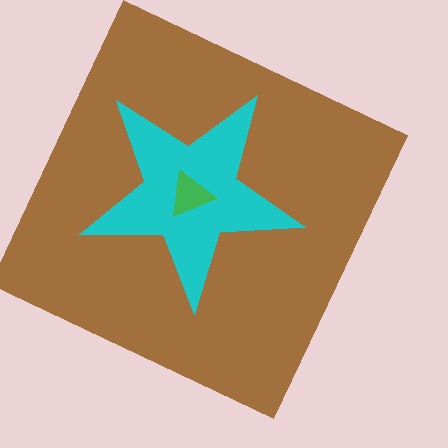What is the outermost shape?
The brown square.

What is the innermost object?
The green triangle.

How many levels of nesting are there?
3.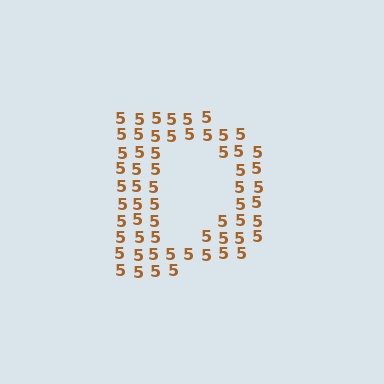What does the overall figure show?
The overall figure shows the letter D.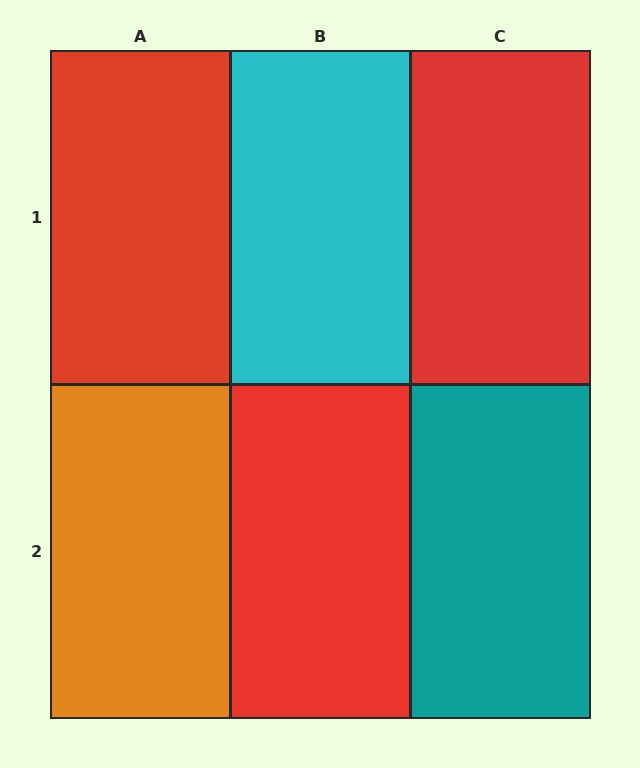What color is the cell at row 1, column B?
Cyan.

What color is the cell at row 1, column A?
Red.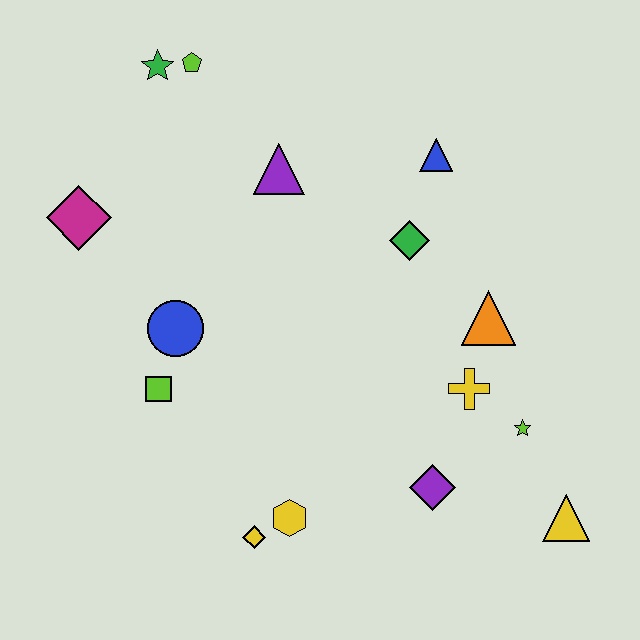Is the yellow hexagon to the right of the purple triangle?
Yes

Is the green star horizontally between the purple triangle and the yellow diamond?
No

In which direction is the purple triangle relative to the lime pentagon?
The purple triangle is below the lime pentagon.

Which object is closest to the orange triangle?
The yellow cross is closest to the orange triangle.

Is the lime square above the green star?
No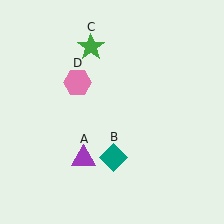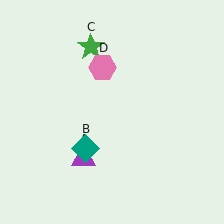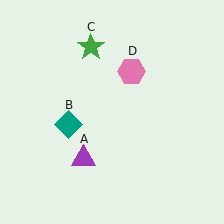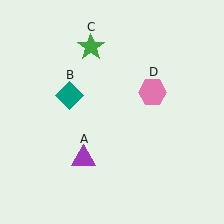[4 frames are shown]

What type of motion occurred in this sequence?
The teal diamond (object B), pink hexagon (object D) rotated clockwise around the center of the scene.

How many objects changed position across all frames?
2 objects changed position: teal diamond (object B), pink hexagon (object D).